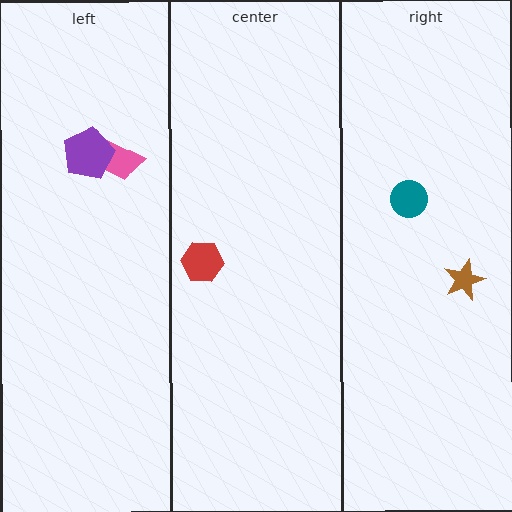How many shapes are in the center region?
1.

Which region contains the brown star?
The right region.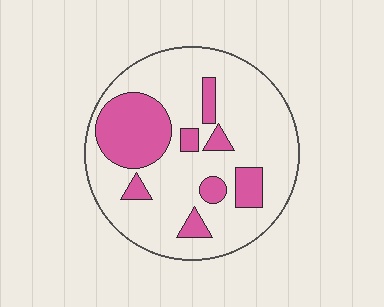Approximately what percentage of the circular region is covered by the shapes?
Approximately 25%.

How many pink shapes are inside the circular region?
8.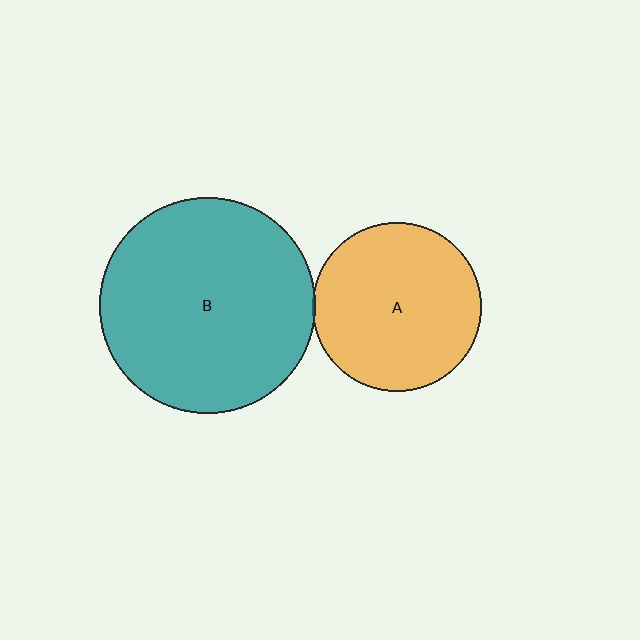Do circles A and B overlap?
Yes.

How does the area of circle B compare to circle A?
Approximately 1.6 times.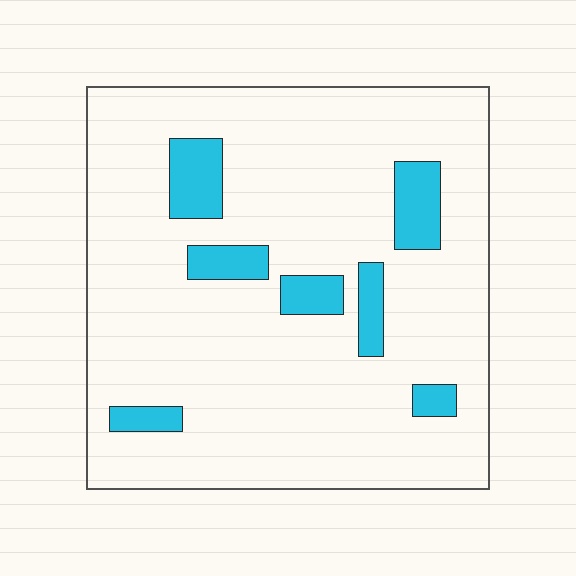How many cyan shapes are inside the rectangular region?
7.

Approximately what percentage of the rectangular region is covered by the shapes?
Approximately 10%.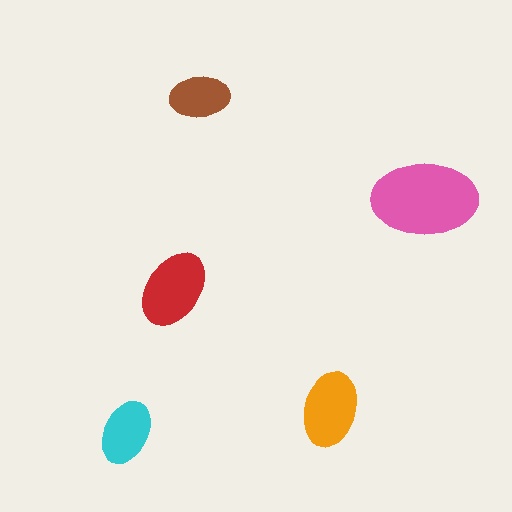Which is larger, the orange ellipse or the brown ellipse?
The orange one.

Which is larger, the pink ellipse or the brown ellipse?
The pink one.